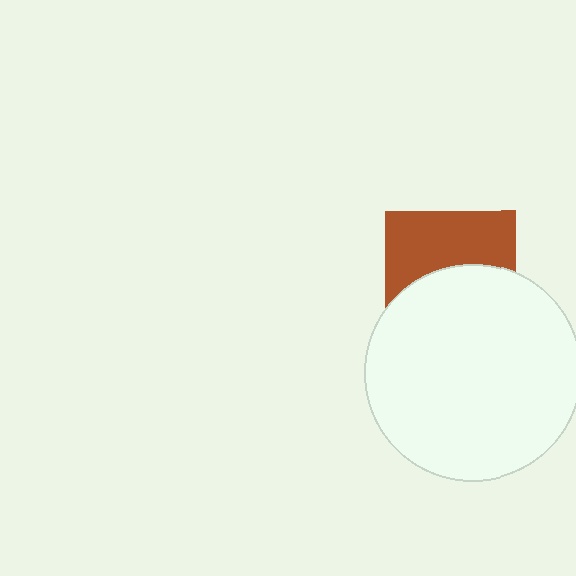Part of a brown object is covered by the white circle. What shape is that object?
It is a square.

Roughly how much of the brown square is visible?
About half of it is visible (roughly 48%).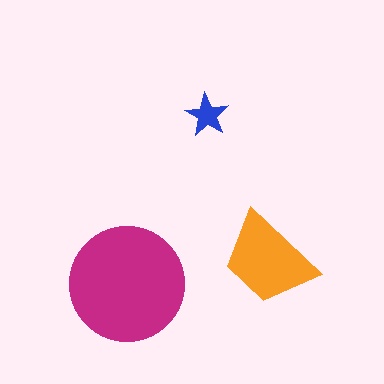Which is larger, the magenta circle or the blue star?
The magenta circle.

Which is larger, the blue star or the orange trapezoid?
The orange trapezoid.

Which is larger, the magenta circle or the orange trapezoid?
The magenta circle.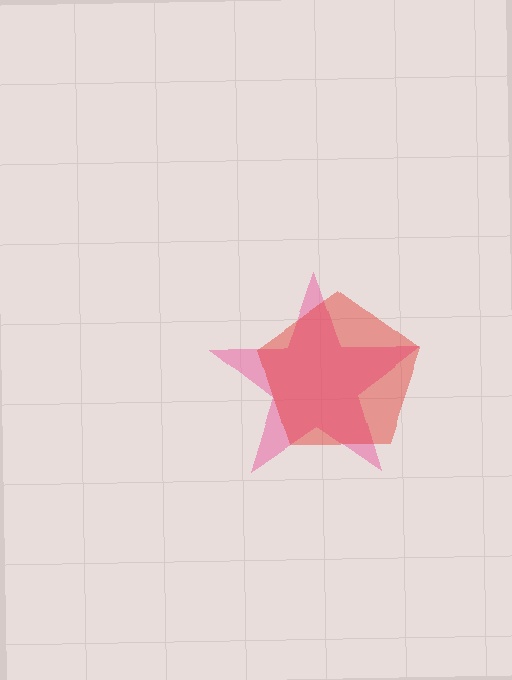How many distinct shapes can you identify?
There are 2 distinct shapes: a pink star, a red pentagon.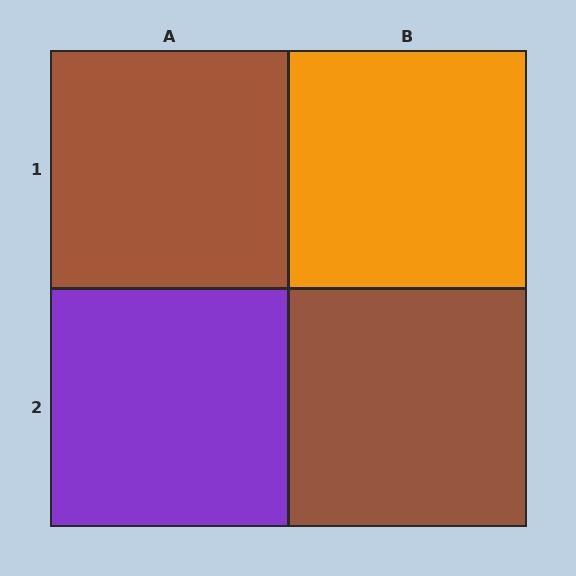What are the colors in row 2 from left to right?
Purple, brown.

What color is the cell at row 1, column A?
Brown.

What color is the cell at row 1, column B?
Orange.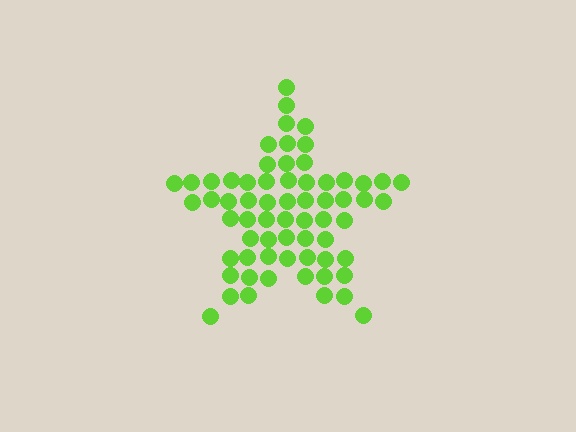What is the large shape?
The large shape is a star.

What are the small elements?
The small elements are circles.